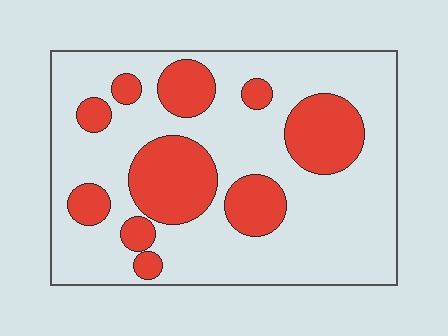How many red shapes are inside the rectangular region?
10.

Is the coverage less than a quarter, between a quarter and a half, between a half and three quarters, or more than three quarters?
Between a quarter and a half.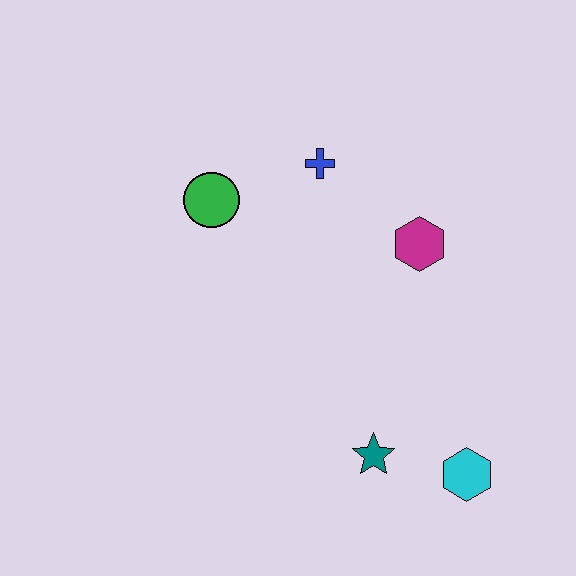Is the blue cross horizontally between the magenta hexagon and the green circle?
Yes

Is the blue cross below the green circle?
No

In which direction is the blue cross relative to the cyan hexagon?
The blue cross is above the cyan hexagon.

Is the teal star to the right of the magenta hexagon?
No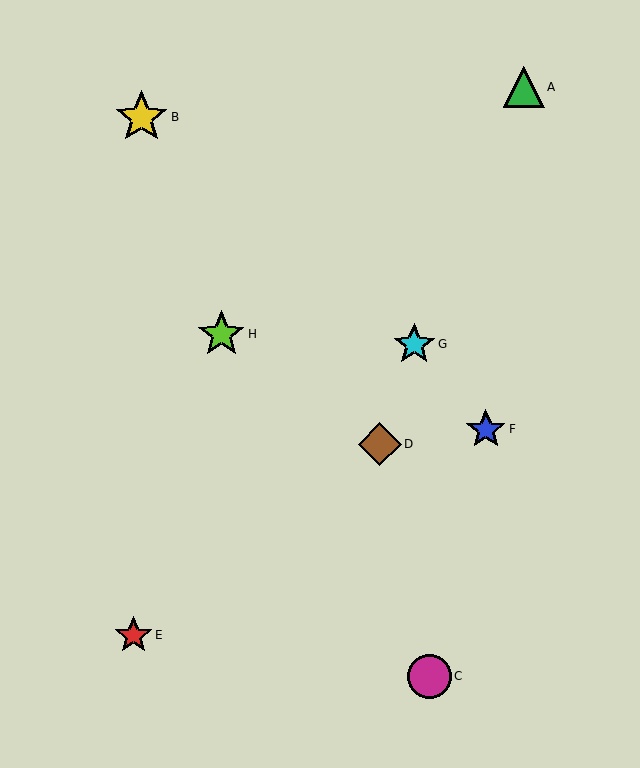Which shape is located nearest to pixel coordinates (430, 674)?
The magenta circle (labeled C) at (429, 676) is nearest to that location.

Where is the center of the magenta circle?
The center of the magenta circle is at (429, 676).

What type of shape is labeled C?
Shape C is a magenta circle.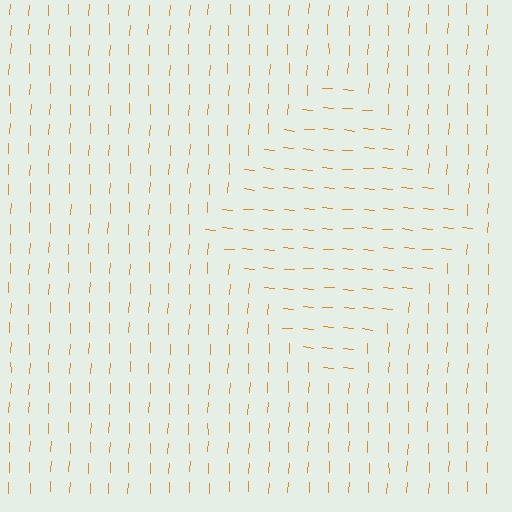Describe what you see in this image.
The image is filled with small orange line segments. A diamond region in the image has lines oriented differently from the surrounding lines, creating a visible texture boundary.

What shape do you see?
I see a diamond.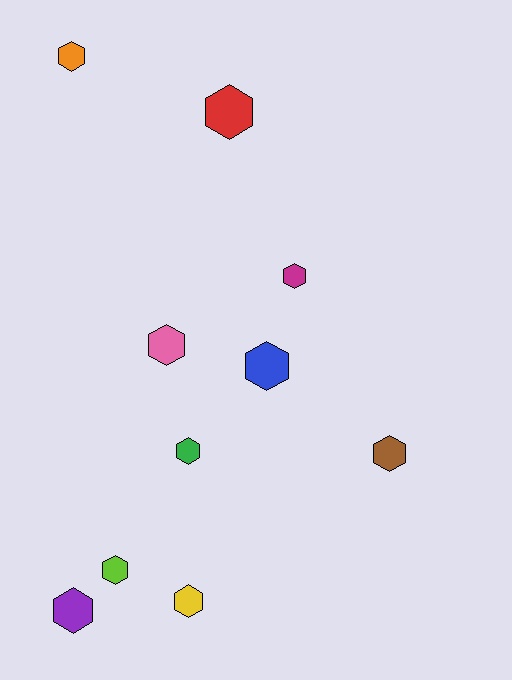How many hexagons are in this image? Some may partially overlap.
There are 10 hexagons.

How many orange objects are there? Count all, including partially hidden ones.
There is 1 orange object.